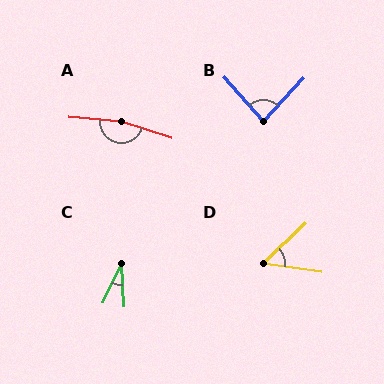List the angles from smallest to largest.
C (29°), D (51°), B (84°), A (167°).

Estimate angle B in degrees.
Approximately 84 degrees.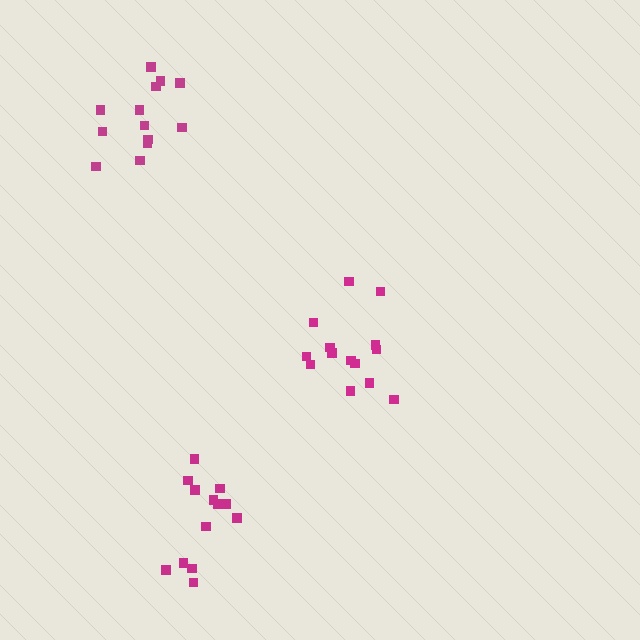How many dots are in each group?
Group 1: 13 dots, Group 2: 13 dots, Group 3: 15 dots (41 total).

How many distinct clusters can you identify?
There are 3 distinct clusters.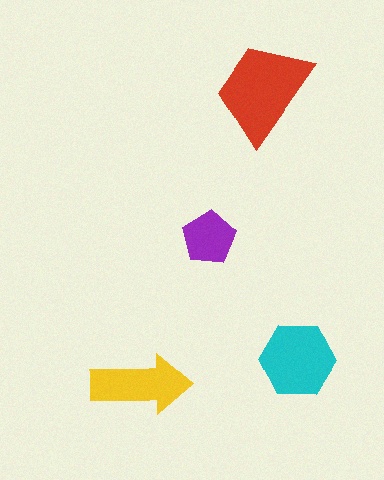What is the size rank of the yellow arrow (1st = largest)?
3rd.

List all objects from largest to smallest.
The red trapezoid, the cyan hexagon, the yellow arrow, the purple pentagon.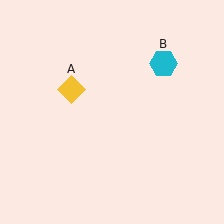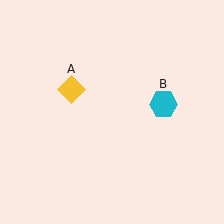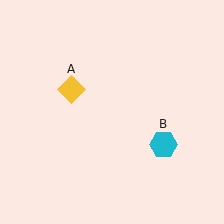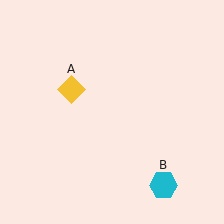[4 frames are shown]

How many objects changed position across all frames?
1 object changed position: cyan hexagon (object B).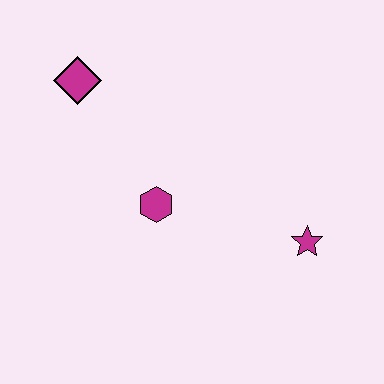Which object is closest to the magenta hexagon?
The magenta diamond is closest to the magenta hexagon.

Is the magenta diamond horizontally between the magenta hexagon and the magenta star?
No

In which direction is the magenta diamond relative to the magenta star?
The magenta diamond is to the left of the magenta star.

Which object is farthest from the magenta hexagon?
The magenta star is farthest from the magenta hexagon.